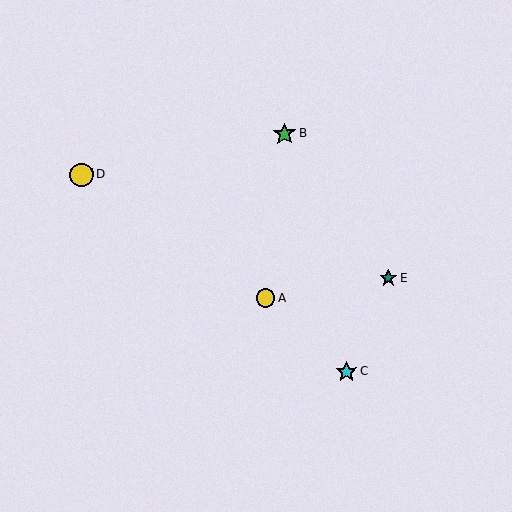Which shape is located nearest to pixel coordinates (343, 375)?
The cyan star (labeled C) at (346, 372) is nearest to that location.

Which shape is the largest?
The yellow circle (labeled D) is the largest.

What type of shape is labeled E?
Shape E is a teal star.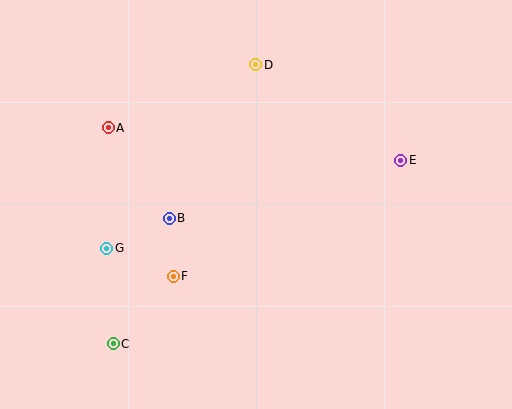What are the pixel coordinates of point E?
Point E is at (401, 160).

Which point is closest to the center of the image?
Point B at (169, 218) is closest to the center.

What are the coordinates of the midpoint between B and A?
The midpoint between B and A is at (139, 173).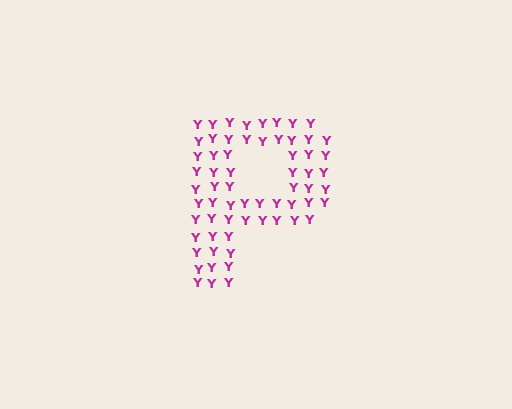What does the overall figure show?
The overall figure shows the letter P.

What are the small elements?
The small elements are letter Y's.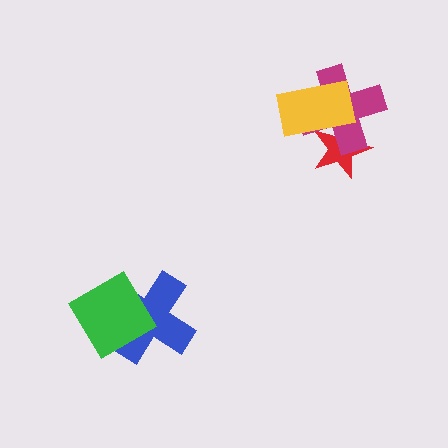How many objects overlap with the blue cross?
1 object overlaps with the blue cross.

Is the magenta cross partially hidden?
Yes, it is partially covered by another shape.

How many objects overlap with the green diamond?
1 object overlaps with the green diamond.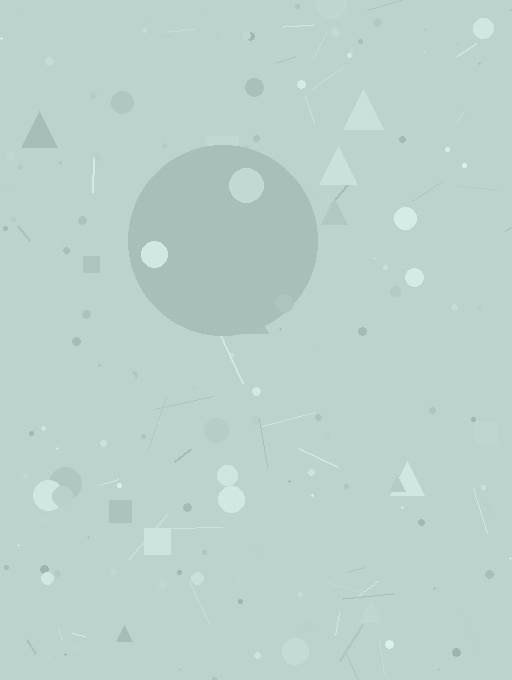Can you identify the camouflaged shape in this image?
The camouflaged shape is a circle.